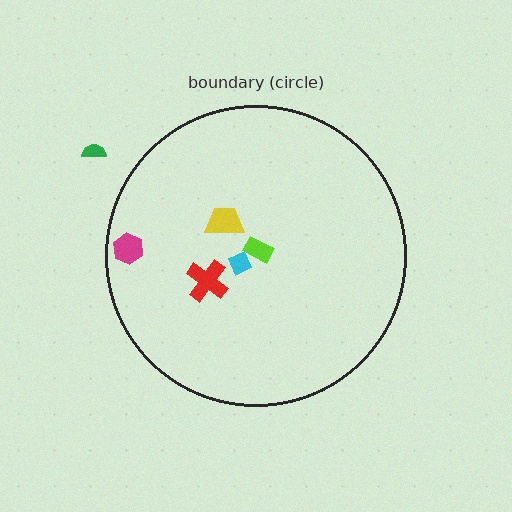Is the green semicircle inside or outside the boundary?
Outside.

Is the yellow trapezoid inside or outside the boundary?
Inside.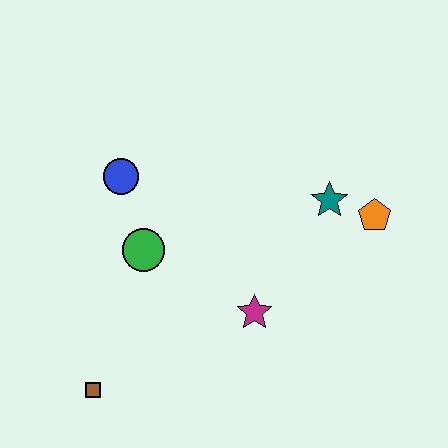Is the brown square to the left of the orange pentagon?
Yes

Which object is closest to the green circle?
The blue circle is closest to the green circle.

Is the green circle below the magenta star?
No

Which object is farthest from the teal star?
The brown square is farthest from the teal star.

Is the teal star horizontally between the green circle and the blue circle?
No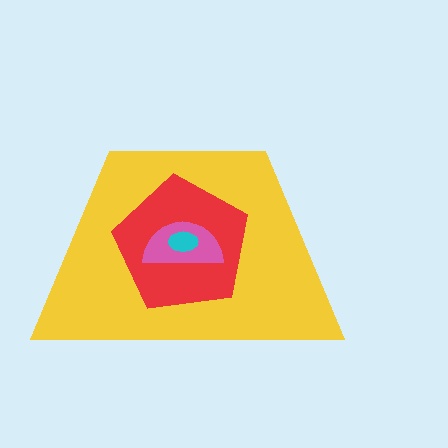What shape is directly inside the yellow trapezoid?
The red pentagon.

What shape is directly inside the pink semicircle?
The cyan ellipse.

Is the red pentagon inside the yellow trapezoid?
Yes.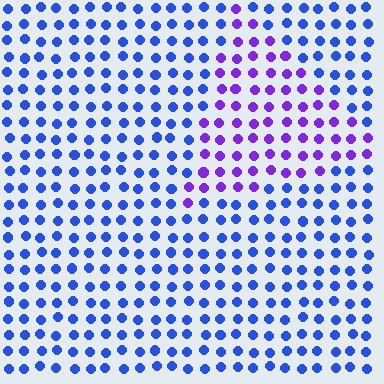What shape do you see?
I see a triangle.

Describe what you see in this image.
The image is filled with small blue elements in a uniform arrangement. A triangle-shaped region is visible where the elements are tinted to a slightly different hue, forming a subtle color boundary.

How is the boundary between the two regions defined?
The boundary is defined purely by a slight shift in hue (about 44 degrees). Spacing, size, and orientation are identical on both sides.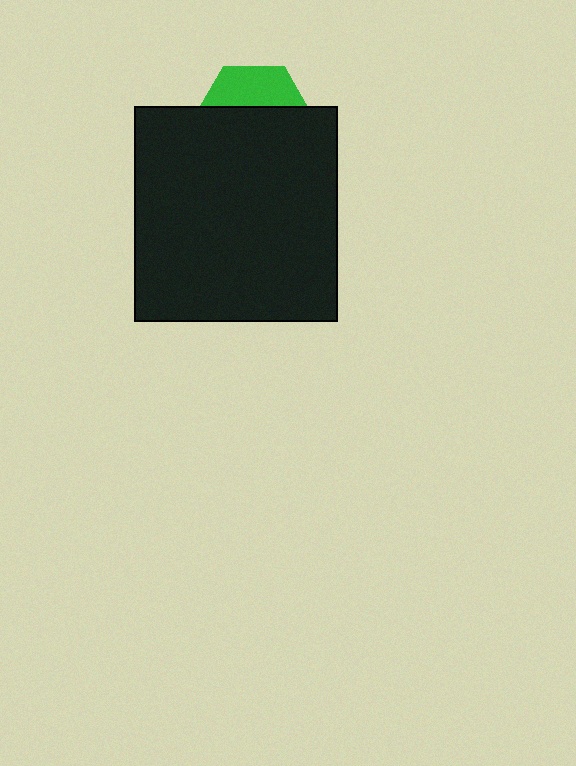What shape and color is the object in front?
The object in front is a black rectangle.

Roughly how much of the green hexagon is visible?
A small part of it is visible (roughly 34%).